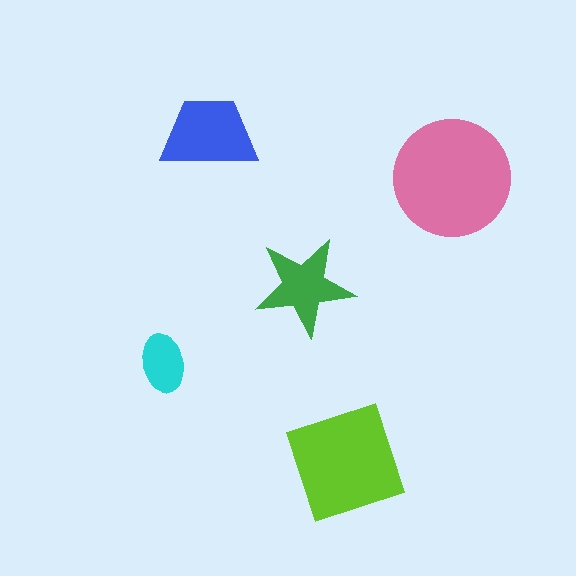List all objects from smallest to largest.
The cyan ellipse, the green star, the blue trapezoid, the lime square, the pink circle.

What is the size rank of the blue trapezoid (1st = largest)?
3rd.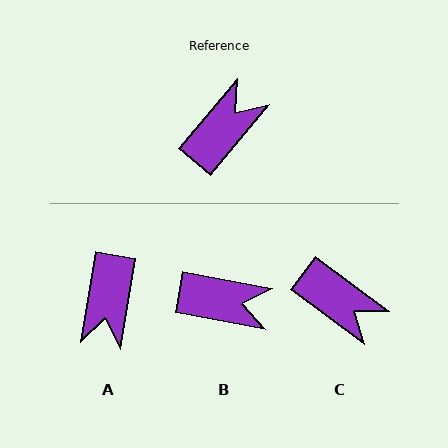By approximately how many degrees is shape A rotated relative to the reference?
Approximately 149 degrees clockwise.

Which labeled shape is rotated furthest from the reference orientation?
A, about 149 degrees away.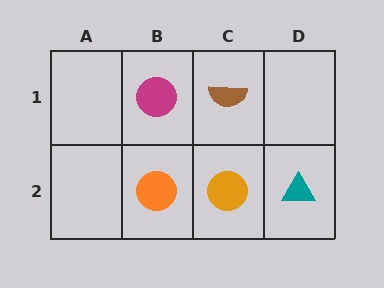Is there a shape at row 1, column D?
No, that cell is empty.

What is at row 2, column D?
A teal triangle.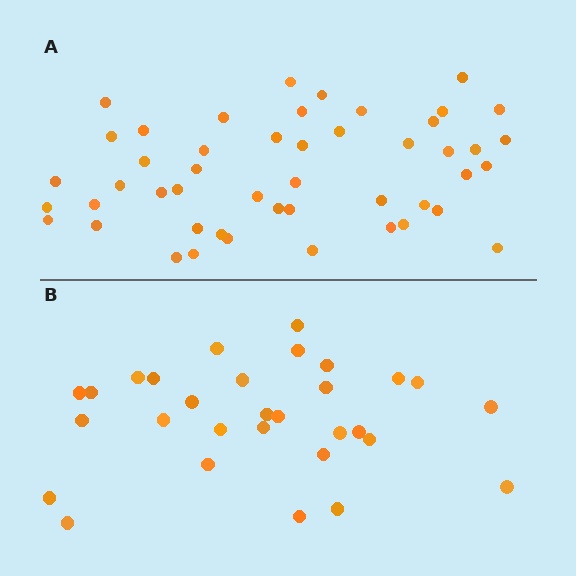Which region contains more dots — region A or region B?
Region A (the top region) has more dots.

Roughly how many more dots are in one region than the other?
Region A has approximately 20 more dots than region B.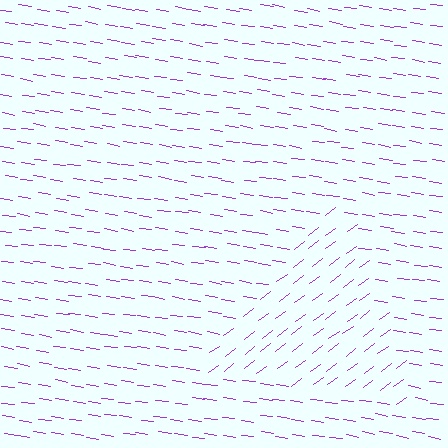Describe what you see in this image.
The image is filled with small purple line segments. A triangle region in the image has lines oriented differently from the surrounding lines, creating a visible texture boundary.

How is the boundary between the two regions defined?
The boundary is defined purely by a change in line orientation (approximately 45 degrees difference). All lines are the same color and thickness.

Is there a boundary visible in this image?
Yes, there is a texture boundary formed by a change in line orientation.